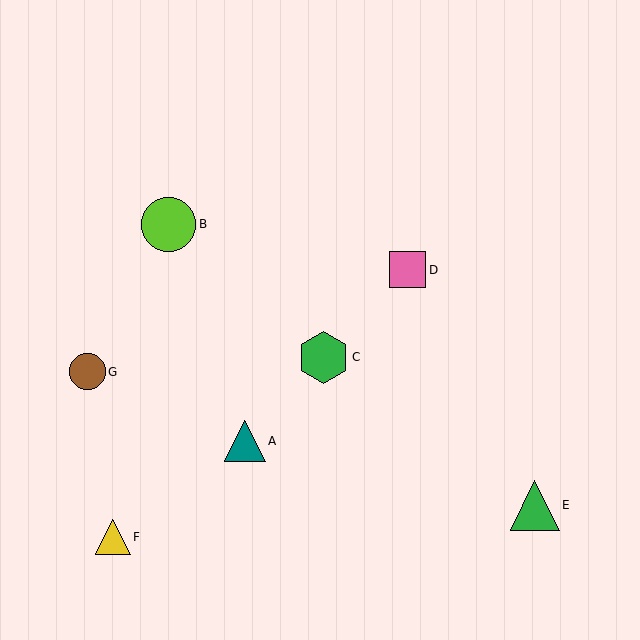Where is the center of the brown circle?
The center of the brown circle is at (87, 372).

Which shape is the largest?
The lime circle (labeled B) is the largest.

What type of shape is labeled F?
Shape F is a yellow triangle.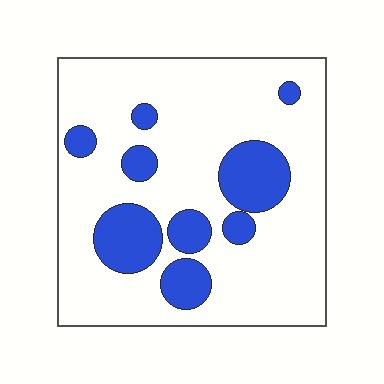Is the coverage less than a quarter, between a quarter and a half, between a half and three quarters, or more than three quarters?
Less than a quarter.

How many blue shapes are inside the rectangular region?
9.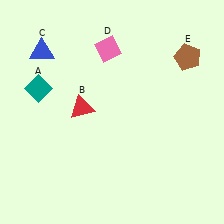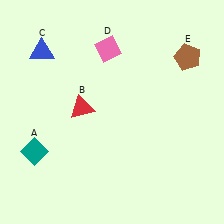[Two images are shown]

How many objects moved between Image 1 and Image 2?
1 object moved between the two images.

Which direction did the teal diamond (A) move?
The teal diamond (A) moved down.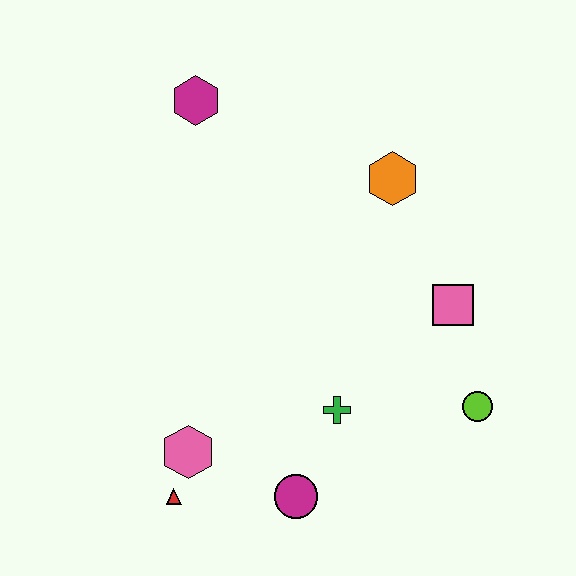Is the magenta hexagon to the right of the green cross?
No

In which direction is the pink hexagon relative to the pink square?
The pink hexagon is to the left of the pink square.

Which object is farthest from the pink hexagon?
The magenta hexagon is farthest from the pink hexagon.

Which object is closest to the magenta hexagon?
The orange hexagon is closest to the magenta hexagon.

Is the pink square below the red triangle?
No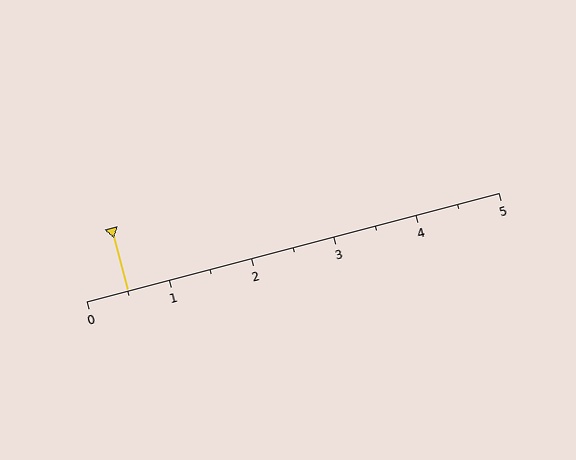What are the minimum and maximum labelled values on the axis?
The axis runs from 0 to 5.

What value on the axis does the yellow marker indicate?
The marker indicates approximately 0.5.